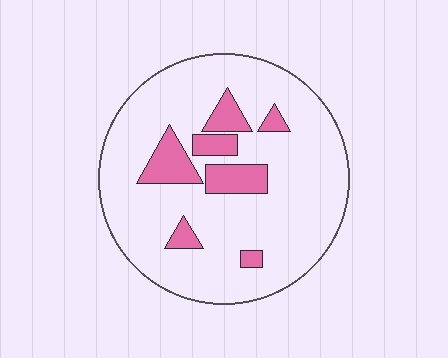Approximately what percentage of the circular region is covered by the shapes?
Approximately 15%.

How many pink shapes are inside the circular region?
7.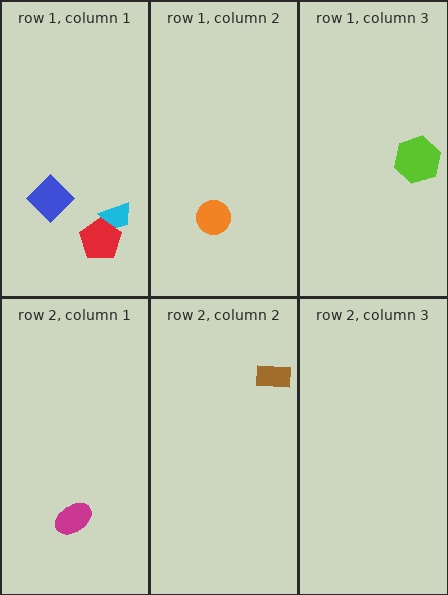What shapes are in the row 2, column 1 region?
The magenta ellipse.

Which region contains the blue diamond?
The row 1, column 1 region.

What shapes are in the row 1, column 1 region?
The cyan trapezoid, the red pentagon, the blue diamond.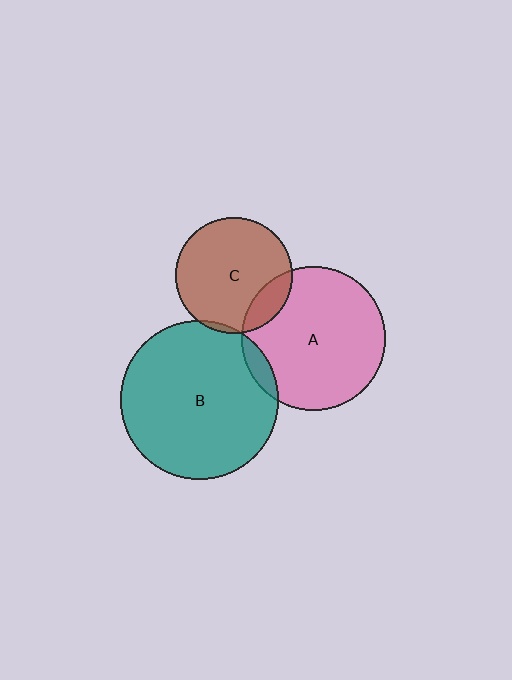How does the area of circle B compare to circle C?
Approximately 1.8 times.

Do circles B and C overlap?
Yes.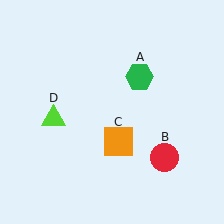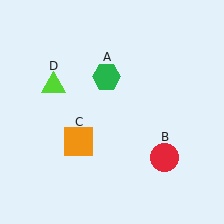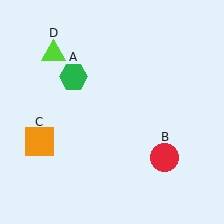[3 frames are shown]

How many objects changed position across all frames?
3 objects changed position: green hexagon (object A), orange square (object C), lime triangle (object D).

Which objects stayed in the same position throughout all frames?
Red circle (object B) remained stationary.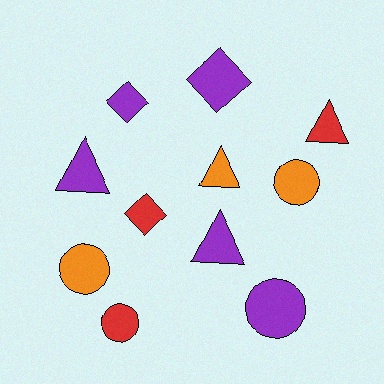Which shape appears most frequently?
Triangle, with 4 objects.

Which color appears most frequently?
Purple, with 5 objects.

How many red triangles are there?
There is 1 red triangle.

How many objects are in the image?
There are 11 objects.